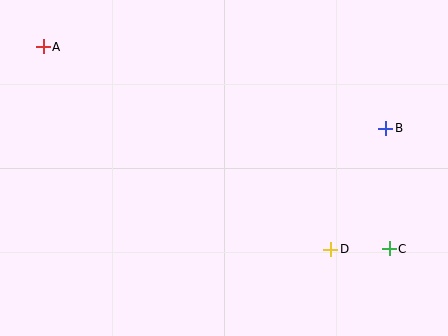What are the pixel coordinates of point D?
Point D is at (331, 249).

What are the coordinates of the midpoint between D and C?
The midpoint between D and C is at (360, 249).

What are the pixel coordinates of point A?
Point A is at (43, 47).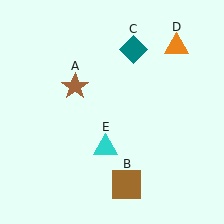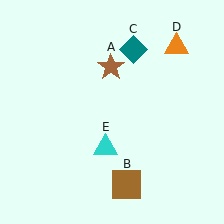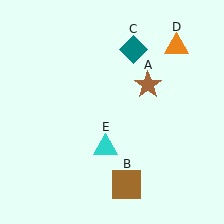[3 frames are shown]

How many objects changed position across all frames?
1 object changed position: brown star (object A).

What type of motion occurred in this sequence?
The brown star (object A) rotated clockwise around the center of the scene.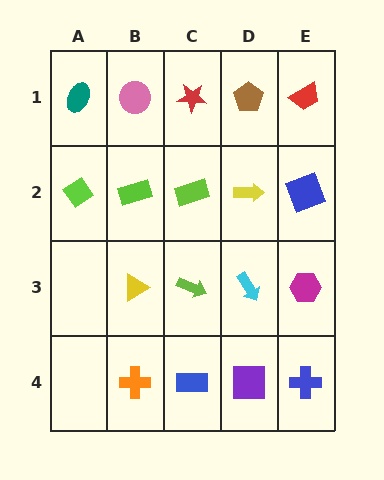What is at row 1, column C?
A red star.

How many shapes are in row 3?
4 shapes.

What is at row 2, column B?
A lime rectangle.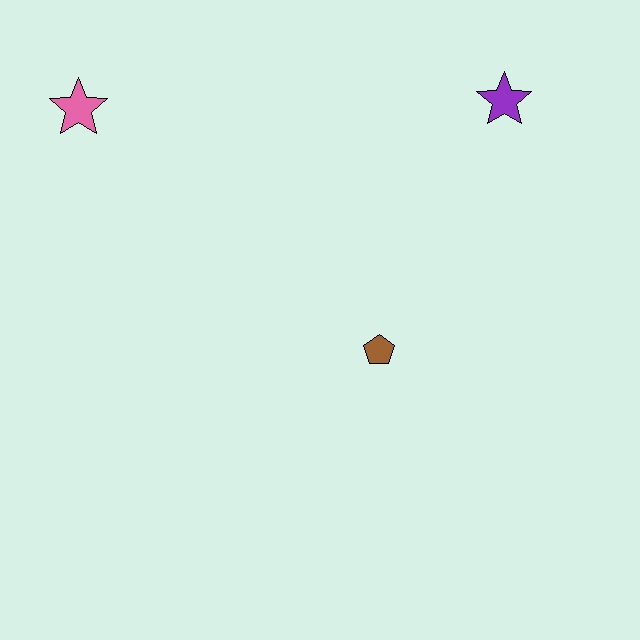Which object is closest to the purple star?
The brown pentagon is closest to the purple star.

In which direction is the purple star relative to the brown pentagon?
The purple star is above the brown pentagon.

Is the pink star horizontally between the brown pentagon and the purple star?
No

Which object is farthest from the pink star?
The purple star is farthest from the pink star.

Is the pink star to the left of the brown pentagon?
Yes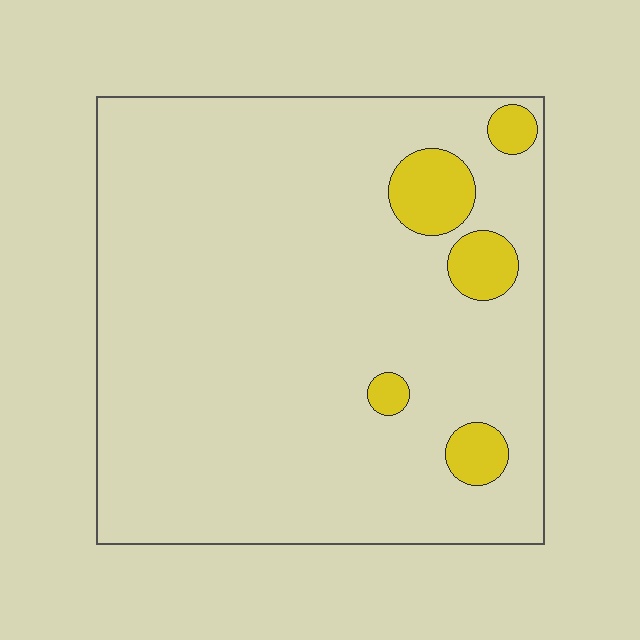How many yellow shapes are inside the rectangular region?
5.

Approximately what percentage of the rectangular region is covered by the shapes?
Approximately 10%.